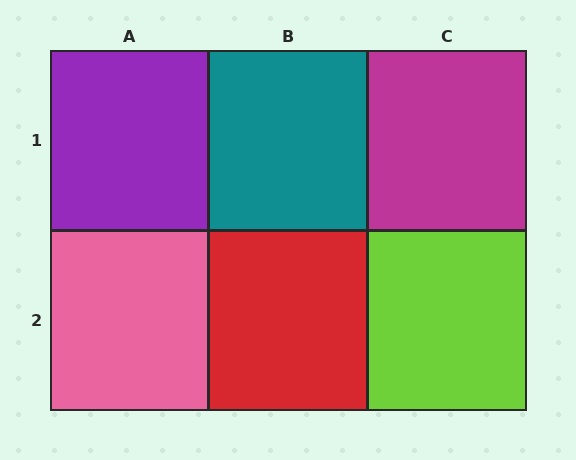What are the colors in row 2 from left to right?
Pink, red, lime.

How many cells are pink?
1 cell is pink.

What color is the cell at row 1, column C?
Magenta.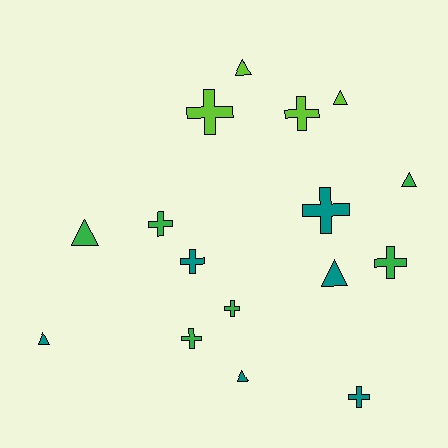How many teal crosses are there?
There are 3 teal crosses.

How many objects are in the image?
There are 16 objects.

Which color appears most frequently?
Green, with 6 objects.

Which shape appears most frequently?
Cross, with 9 objects.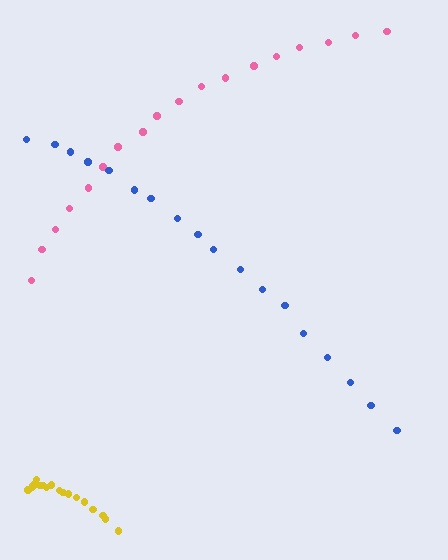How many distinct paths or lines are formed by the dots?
There are 3 distinct paths.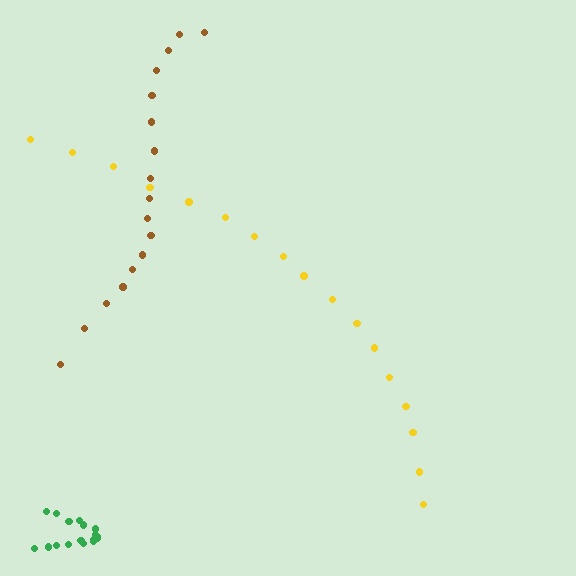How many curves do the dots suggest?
There are 3 distinct paths.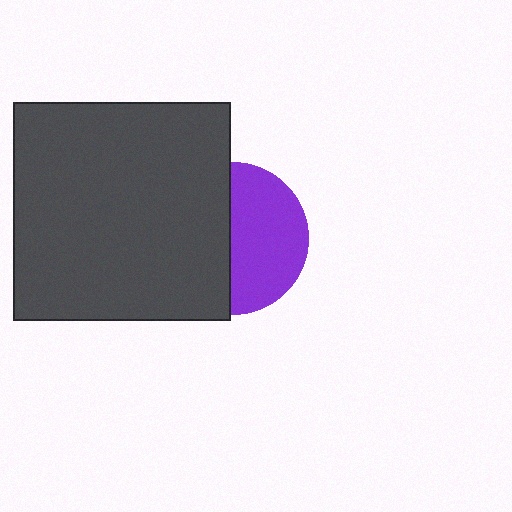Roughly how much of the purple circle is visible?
About half of it is visible (roughly 51%).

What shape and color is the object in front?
The object in front is a dark gray square.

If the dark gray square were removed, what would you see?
You would see the complete purple circle.